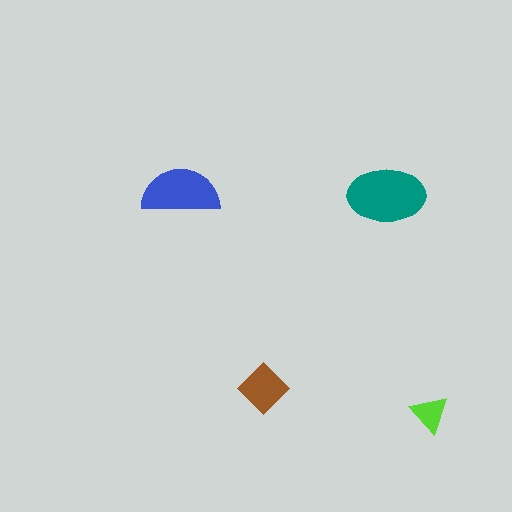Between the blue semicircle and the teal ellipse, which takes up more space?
The teal ellipse.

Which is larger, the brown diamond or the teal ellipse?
The teal ellipse.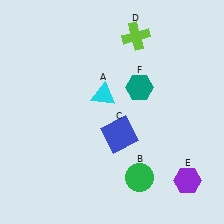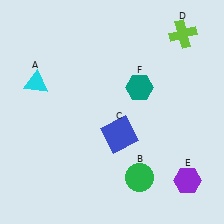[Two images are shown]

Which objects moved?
The objects that moved are: the cyan triangle (A), the lime cross (D).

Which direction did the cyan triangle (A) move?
The cyan triangle (A) moved left.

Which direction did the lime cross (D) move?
The lime cross (D) moved right.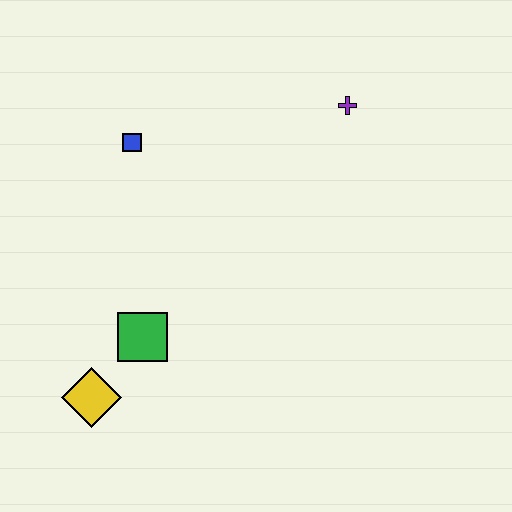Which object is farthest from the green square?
The purple cross is farthest from the green square.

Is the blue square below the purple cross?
Yes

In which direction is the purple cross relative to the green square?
The purple cross is above the green square.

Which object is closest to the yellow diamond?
The green square is closest to the yellow diamond.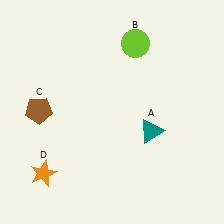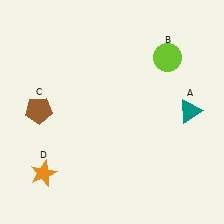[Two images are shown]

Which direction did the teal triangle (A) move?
The teal triangle (A) moved right.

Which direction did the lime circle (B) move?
The lime circle (B) moved right.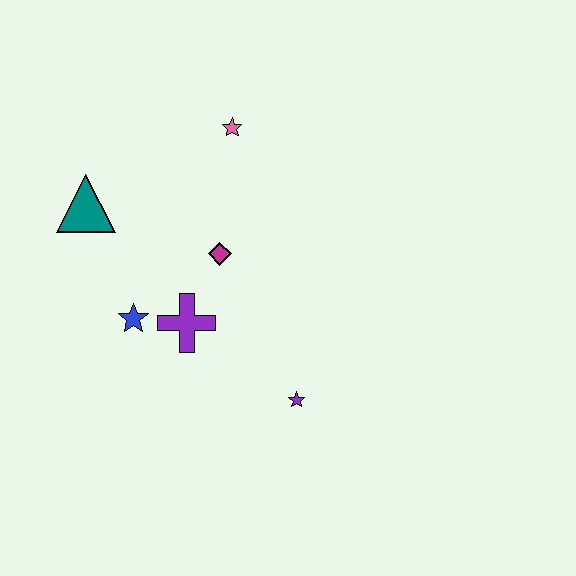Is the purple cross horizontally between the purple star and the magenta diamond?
No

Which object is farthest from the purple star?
The teal triangle is farthest from the purple star.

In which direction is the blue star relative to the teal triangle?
The blue star is below the teal triangle.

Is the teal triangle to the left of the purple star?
Yes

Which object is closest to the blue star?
The purple cross is closest to the blue star.